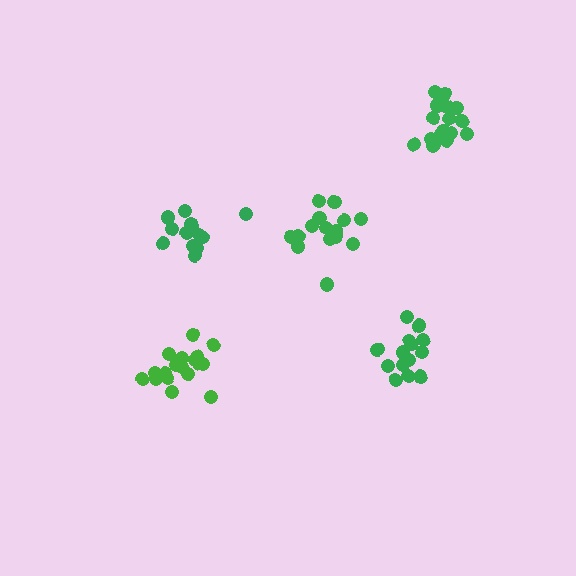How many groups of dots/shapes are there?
There are 5 groups.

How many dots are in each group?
Group 1: 18 dots, Group 2: 13 dots, Group 3: 15 dots, Group 4: 14 dots, Group 5: 18 dots (78 total).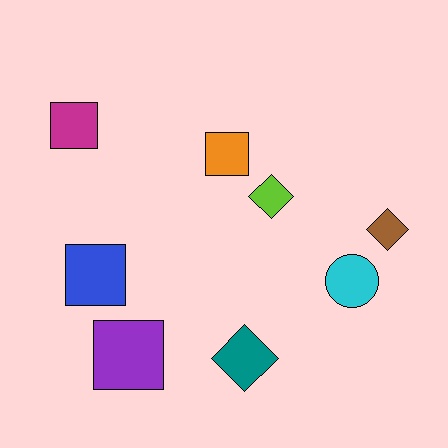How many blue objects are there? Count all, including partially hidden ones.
There is 1 blue object.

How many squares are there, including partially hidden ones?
There are 4 squares.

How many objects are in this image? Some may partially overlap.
There are 8 objects.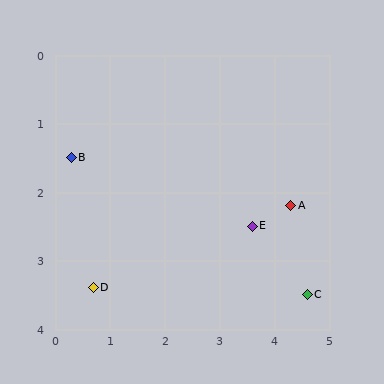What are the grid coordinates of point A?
Point A is at approximately (4.3, 2.2).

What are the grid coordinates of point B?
Point B is at approximately (0.3, 1.5).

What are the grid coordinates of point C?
Point C is at approximately (4.6, 3.5).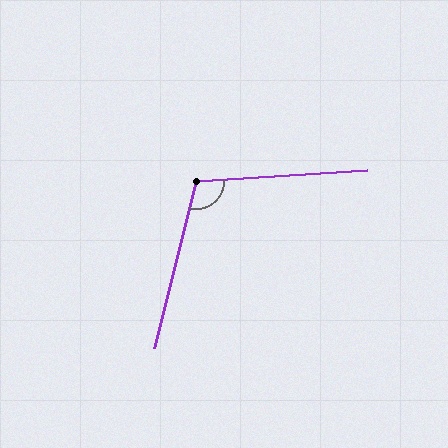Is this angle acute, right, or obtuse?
It is obtuse.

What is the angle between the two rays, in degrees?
Approximately 108 degrees.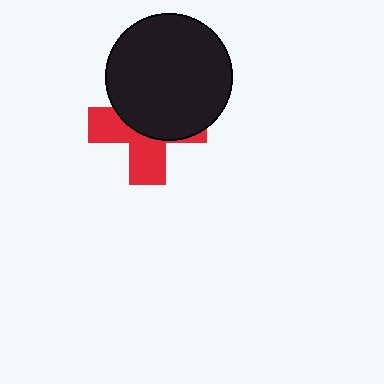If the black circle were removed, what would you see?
You would see the complete red cross.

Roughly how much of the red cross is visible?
About half of it is visible (roughly 46%).